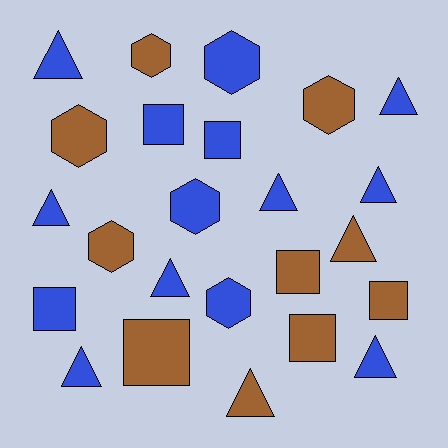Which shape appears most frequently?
Triangle, with 10 objects.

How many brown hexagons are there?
There are 4 brown hexagons.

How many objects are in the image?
There are 24 objects.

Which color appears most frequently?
Blue, with 14 objects.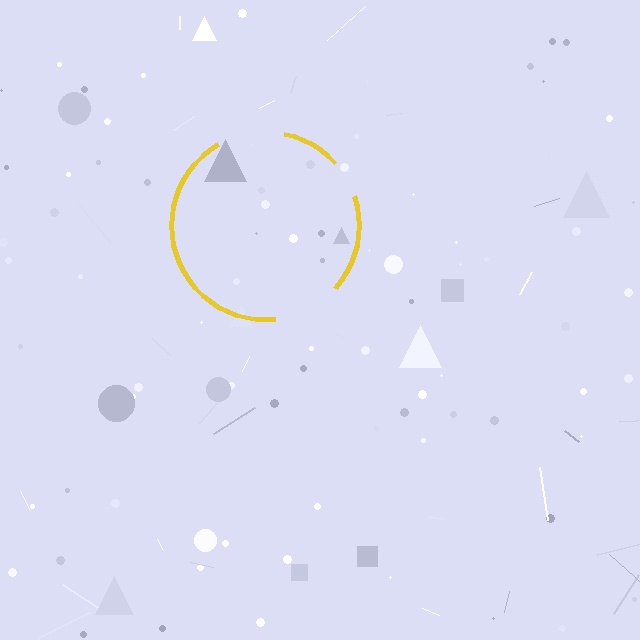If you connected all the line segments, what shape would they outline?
They would outline a circle.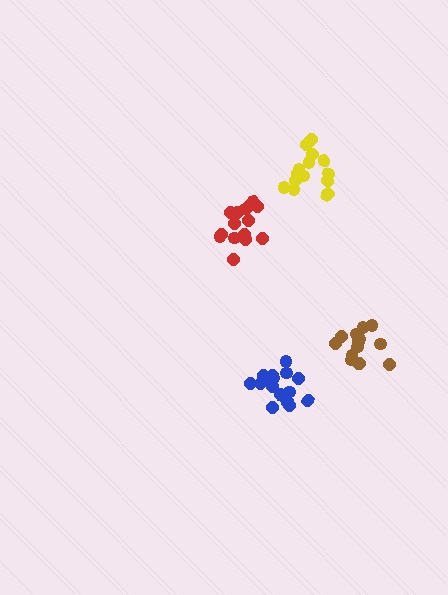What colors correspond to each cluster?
The clusters are colored: yellow, brown, blue, red.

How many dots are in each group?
Group 1: 15 dots, Group 2: 14 dots, Group 3: 18 dots, Group 4: 16 dots (63 total).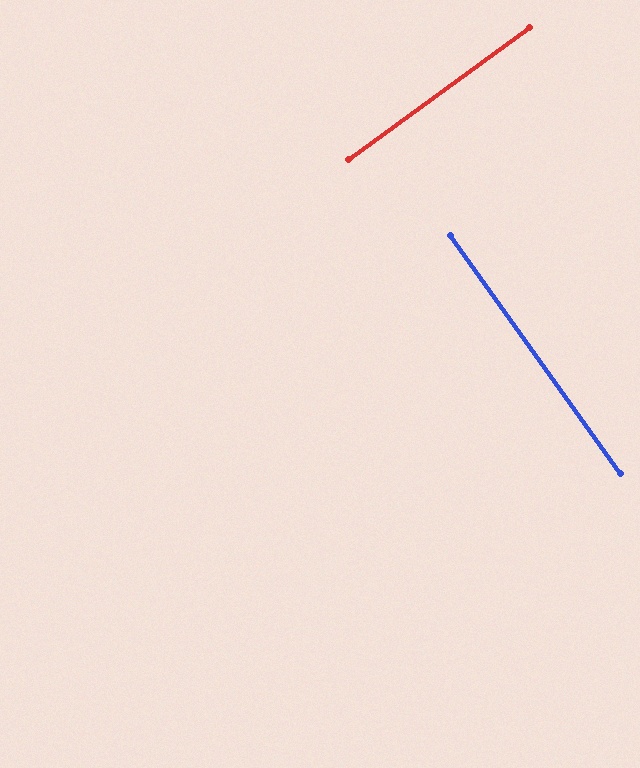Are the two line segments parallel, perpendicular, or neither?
Perpendicular — they meet at approximately 89°.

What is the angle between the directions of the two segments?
Approximately 89 degrees.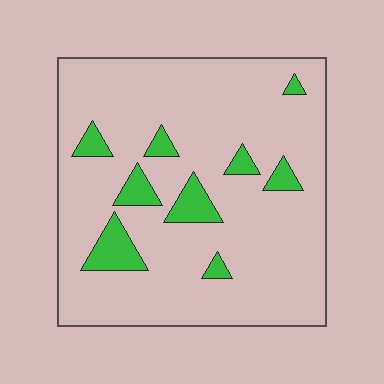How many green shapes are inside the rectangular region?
9.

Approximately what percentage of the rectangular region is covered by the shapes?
Approximately 10%.